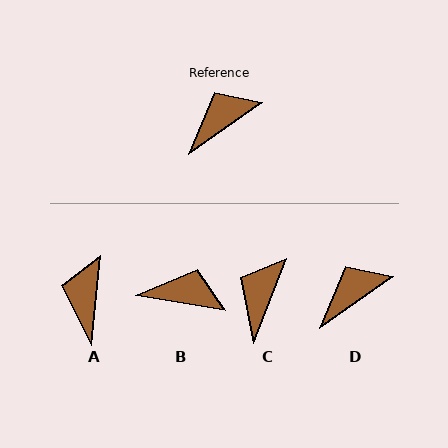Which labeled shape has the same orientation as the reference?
D.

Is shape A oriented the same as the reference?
No, it is off by about 50 degrees.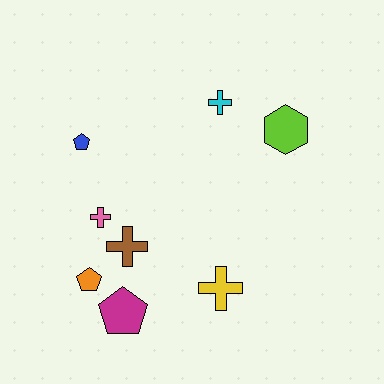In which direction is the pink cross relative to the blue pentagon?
The pink cross is below the blue pentagon.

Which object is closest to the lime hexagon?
The cyan cross is closest to the lime hexagon.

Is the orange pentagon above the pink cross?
No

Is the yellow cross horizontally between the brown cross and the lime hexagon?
Yes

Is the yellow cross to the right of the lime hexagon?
No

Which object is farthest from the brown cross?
The lime hexagon is farthest from the brown cross.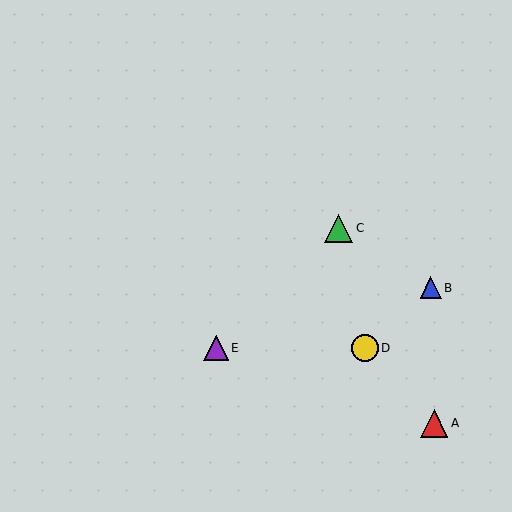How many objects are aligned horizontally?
2 objects (D, E) are aligned horizontally.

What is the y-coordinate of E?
Object E is at y≈348.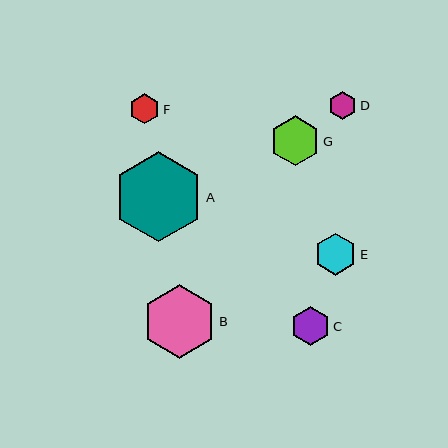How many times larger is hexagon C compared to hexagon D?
Hexagon C is approximately 1.4 times the size of hexagon D.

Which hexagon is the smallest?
Hexagon D is the smallest with a size of approximately 28 pixels.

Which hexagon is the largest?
Hexagon A is the largest with a size of approximately 90 pixels.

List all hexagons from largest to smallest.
From largest to smallest: A, B, G, E, C, F, D.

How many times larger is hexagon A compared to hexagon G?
Hexagon A is approximately 1.8 times the size of hexagon G.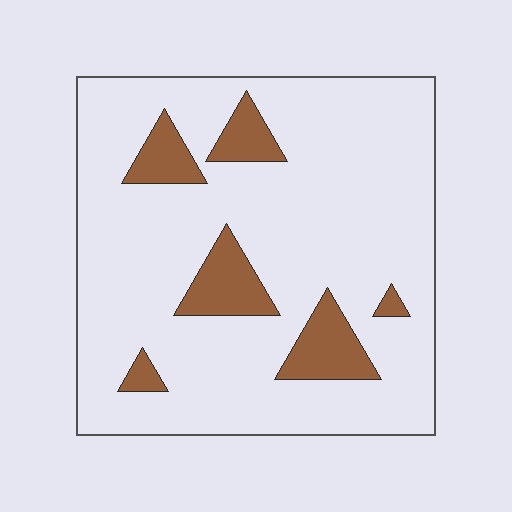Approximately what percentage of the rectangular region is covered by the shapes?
Approximately 15%.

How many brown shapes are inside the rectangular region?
6.